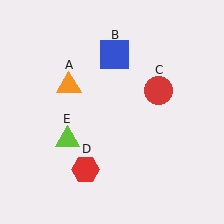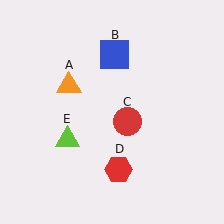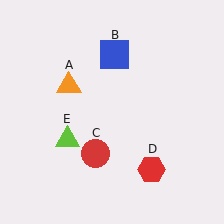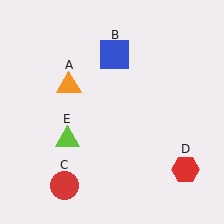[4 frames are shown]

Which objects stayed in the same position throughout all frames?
Orange triangle (object A) and blue square (object B) and lime triangle (object E) remained stationary.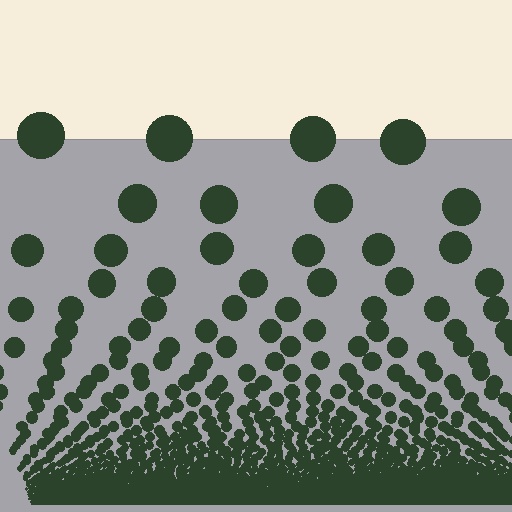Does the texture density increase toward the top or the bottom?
Density increases toward the bottom.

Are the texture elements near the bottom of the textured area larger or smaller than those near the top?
Smaller. The gradient is inverted — elements near the bottom are smaller and denser.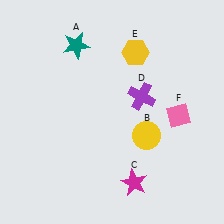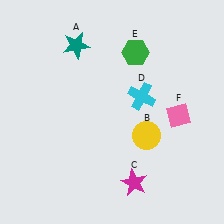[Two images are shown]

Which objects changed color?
D changed from purple to cyan. E changed from yellow to green.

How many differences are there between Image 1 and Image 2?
There are 2 differences between the two images.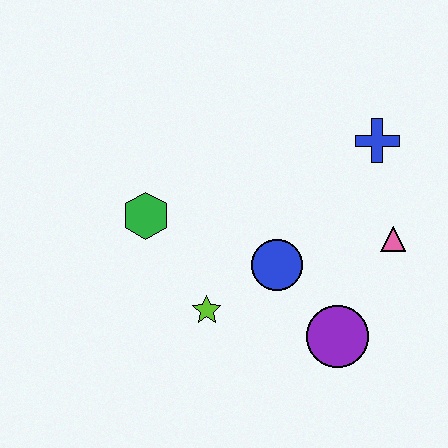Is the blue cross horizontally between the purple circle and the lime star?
No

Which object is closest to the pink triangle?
The blue cross is closest to the pink triangle.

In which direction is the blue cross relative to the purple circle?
The blue cross is above the purple circle.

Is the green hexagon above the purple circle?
Yes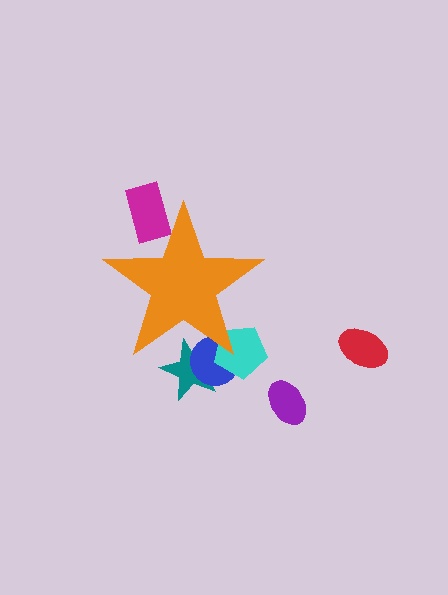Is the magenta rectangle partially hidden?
Yes, the magenta rectangle is partially hidden behind the orange star.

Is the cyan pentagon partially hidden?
Yes, the cyan pentagon is partially hidden behind the orange star.